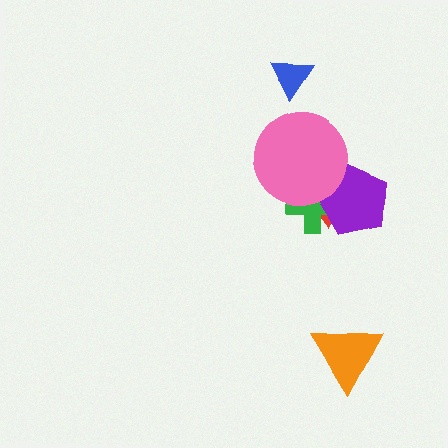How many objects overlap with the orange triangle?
0 objects overlap with the orange triangle.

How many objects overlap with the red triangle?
3 objects overlap with the red triangle.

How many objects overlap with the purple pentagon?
3 objects overlap with the purple pentagon.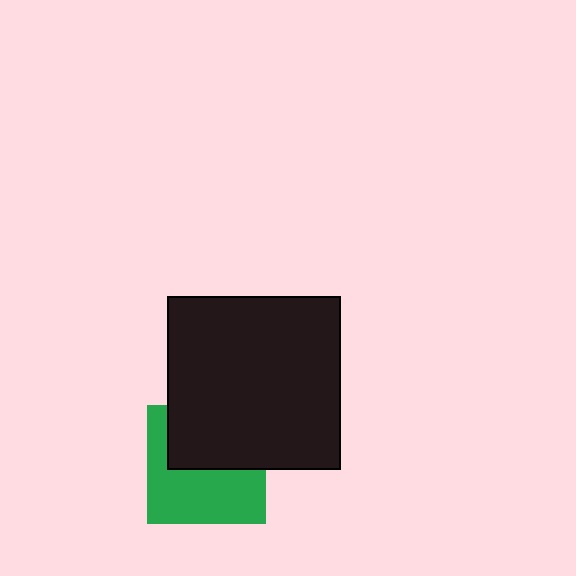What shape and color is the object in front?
The object in front is a black square.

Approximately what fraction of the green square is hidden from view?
Roughly 45% of the green square is hidden behind the black square.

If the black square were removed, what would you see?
You would see the complete green square.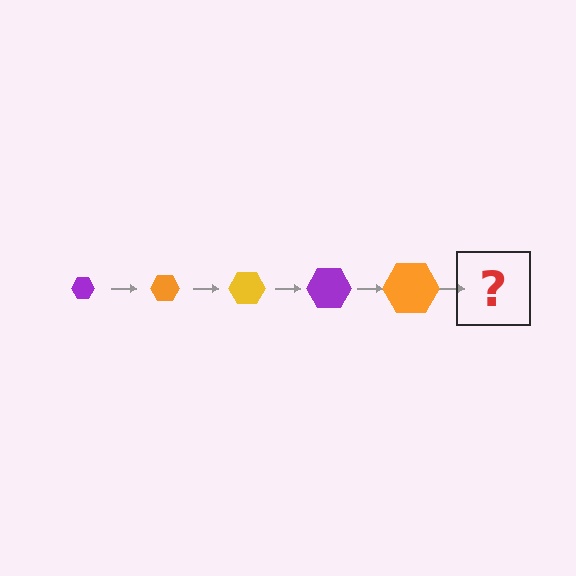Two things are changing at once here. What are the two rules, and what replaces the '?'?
The two rules are that the hexagon grows larger each step and the color cycles through purple, orange, and yellow. The '?' should be a yellow hexagon, larger than the previous one.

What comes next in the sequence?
The next element should be a yellow hexagon, larger than the previous one.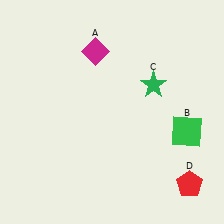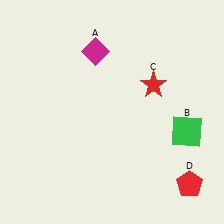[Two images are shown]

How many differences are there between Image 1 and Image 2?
There is 1 difference between the two images.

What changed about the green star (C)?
In Image 1, C is green. In Image 2, it changed to red.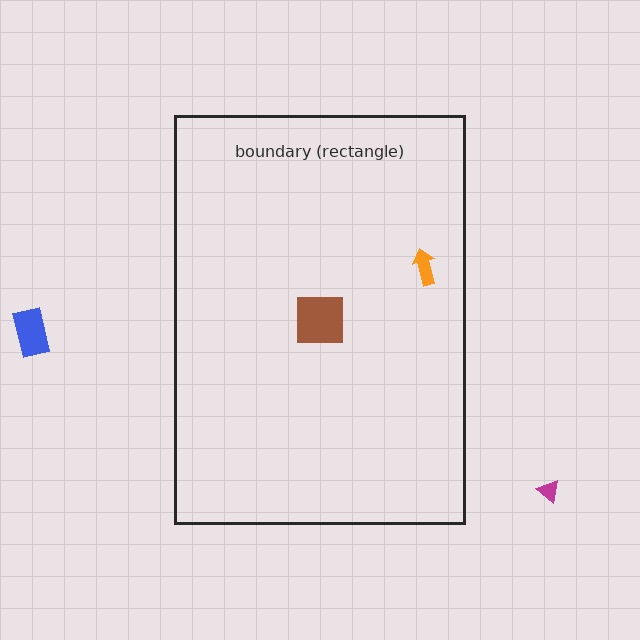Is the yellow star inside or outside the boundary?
Inside.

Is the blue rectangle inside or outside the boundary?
Outside.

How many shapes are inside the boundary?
3 inside, 2 outside.